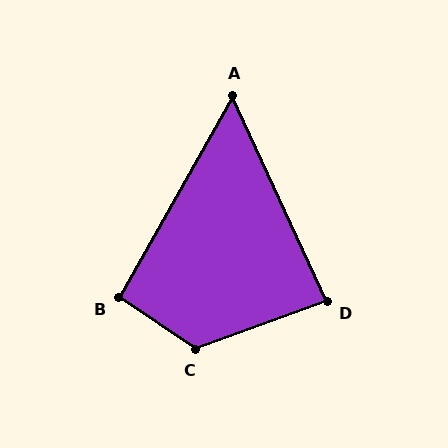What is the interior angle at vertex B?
Approximately 94 degrees (approximately right).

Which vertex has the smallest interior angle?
A, at approximately 54 degrees.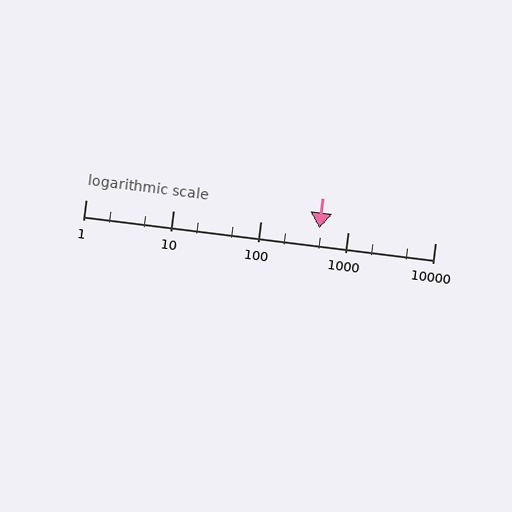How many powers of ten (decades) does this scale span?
The scale spans 4 decades, from 1 to 10000.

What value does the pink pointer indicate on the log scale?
The pointer indicates approximately 470.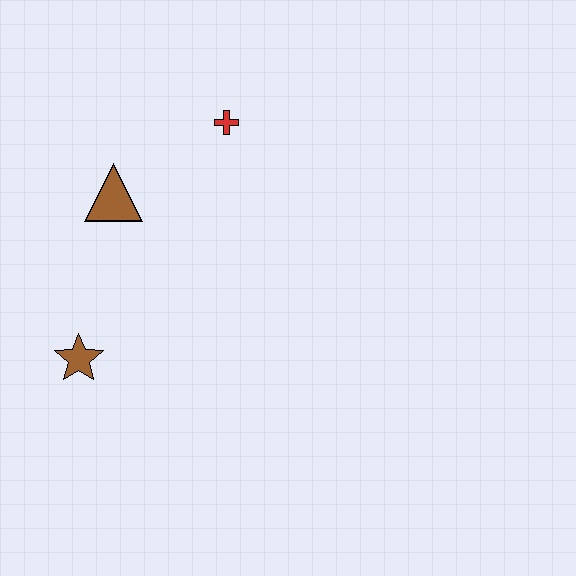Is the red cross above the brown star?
Yes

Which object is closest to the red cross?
The brown triangle is closest to the red cross.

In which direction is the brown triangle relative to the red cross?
The brown triangle is to the left of the red cross.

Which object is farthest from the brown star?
The red cross is farthest from the brown star.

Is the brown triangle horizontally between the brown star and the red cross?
Yes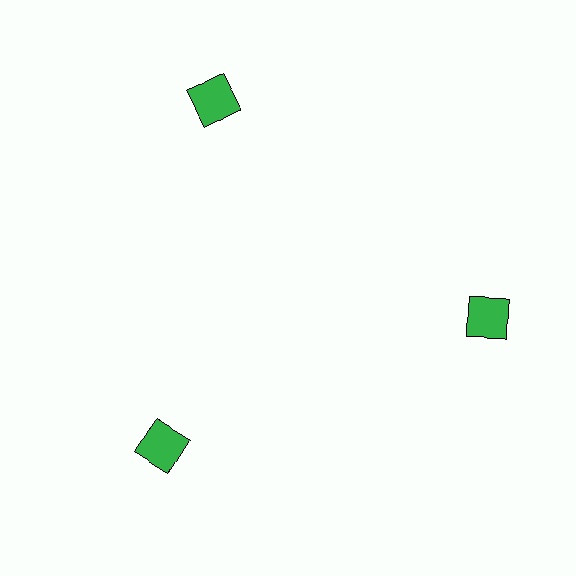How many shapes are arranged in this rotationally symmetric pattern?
There are 3 shapes, arranged in 3 groups of 1.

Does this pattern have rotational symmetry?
Yes, this pattern has 3-fold rotational symmetry. It looks the same after rotating 120 degrees around the center.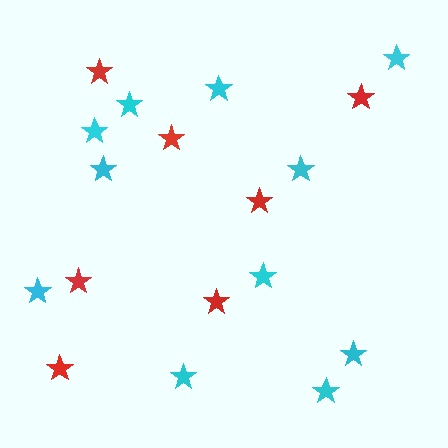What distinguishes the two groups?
There are 2 groups: one group of red stars (7) and one group of cyan stars (11).